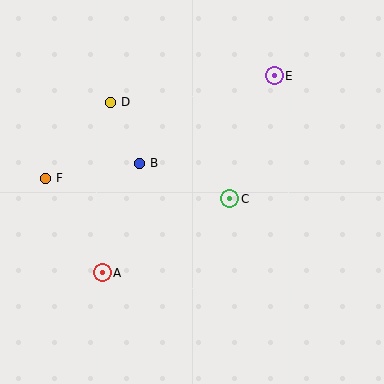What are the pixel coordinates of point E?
Point E is at (274, 76).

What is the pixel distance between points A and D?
The distance between A and D is 170 pixels.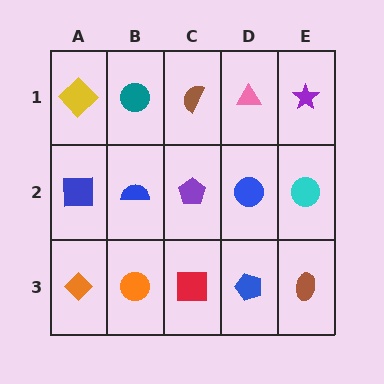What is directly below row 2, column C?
A red square.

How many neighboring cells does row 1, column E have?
2.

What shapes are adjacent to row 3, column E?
A cyan circle (row 2, column E), a blue pentagon (row 3, column D).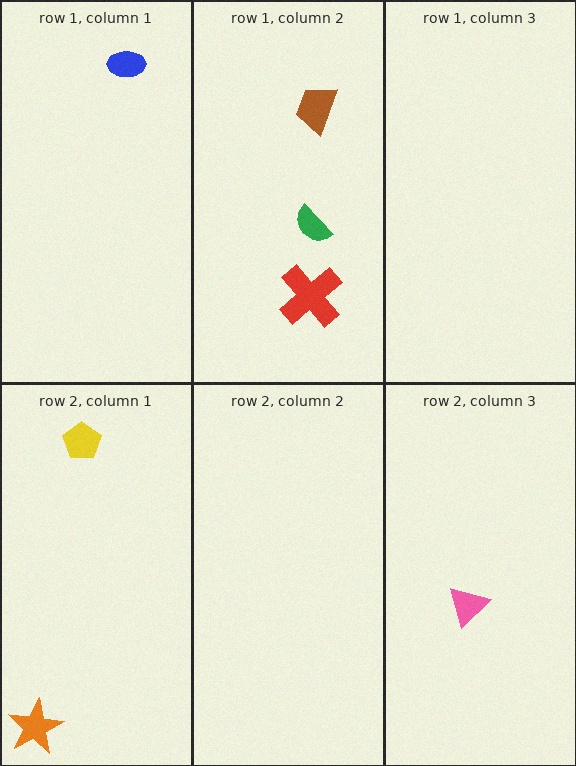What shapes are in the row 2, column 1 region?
The yellow pentagon, the orange star.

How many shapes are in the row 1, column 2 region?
3.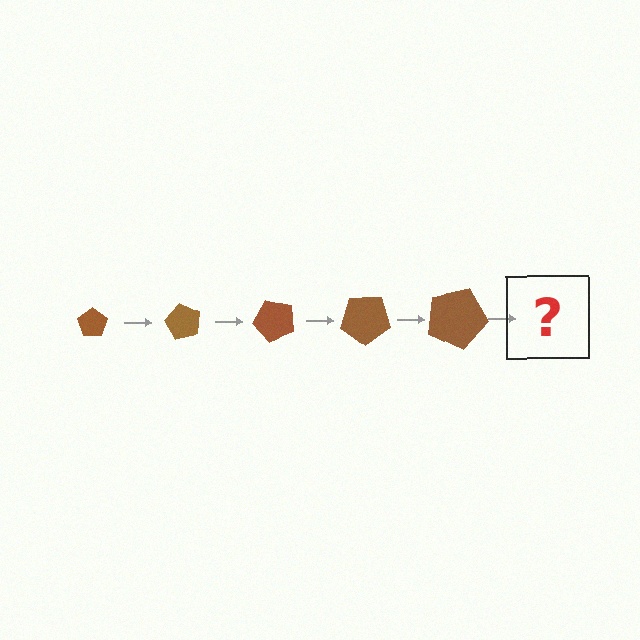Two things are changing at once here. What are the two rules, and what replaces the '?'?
The two rules are that the pentagon grows larger each step and it rotates 60 degrees each step. The '?' should be a pentagon, larger than the previous one and rotated 300 degrees from the start.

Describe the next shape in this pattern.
It should be a pentagon, larger than the previous one and rotated 300 degrees from the start.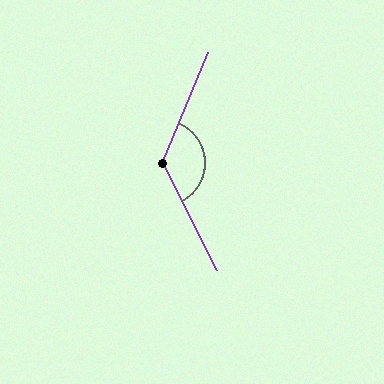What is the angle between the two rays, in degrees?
Approximately 130 degrees.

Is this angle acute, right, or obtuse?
It is obtuse.